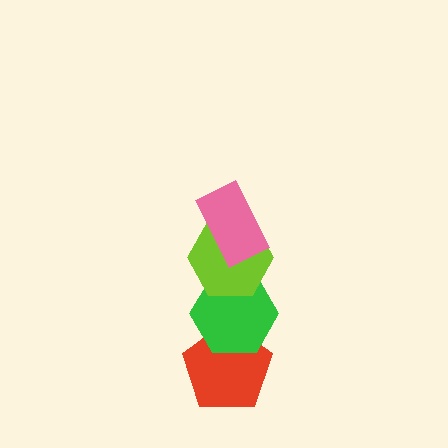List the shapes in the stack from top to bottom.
From top to bottom: the pink rectangle, the lime hexagon, the green hexagon, the red pentagon.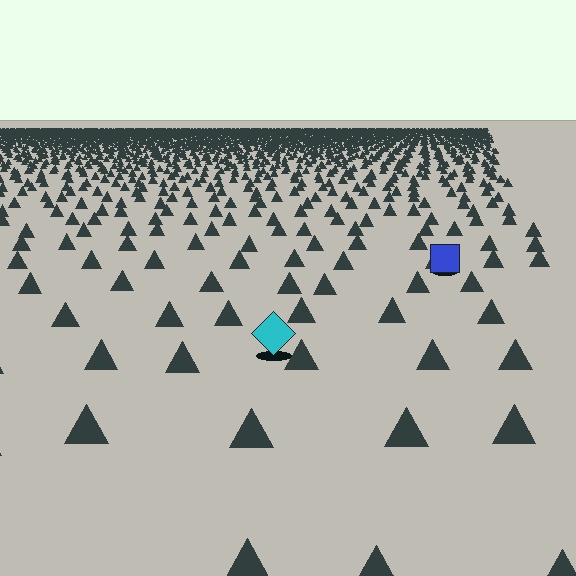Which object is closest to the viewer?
The cyan diamond is closest. The texture marks near it are larger and more spread out.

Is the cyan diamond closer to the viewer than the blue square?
Yes. The cyan diamond is closer — you can tell from the texture gradient: the ground texture is coarser near it.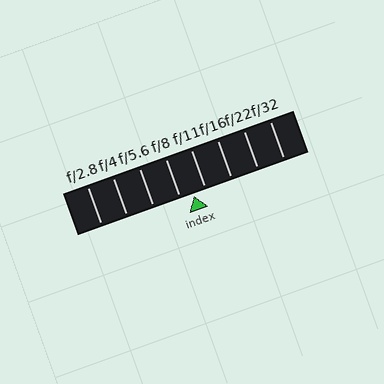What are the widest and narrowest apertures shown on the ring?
The widest aperture shown is f/2.8 and the narrowest is f/32.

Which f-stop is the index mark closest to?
The index mark is closest to f/11.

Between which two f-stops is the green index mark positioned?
The index mark is between f/8 and f/11.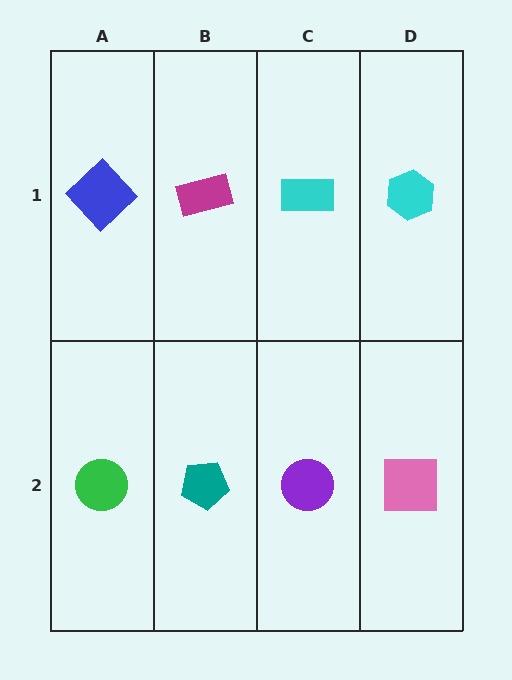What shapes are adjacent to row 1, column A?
A green circle (row 2, column A), a magenta rectangle (row 1, column B).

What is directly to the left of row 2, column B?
A green circle.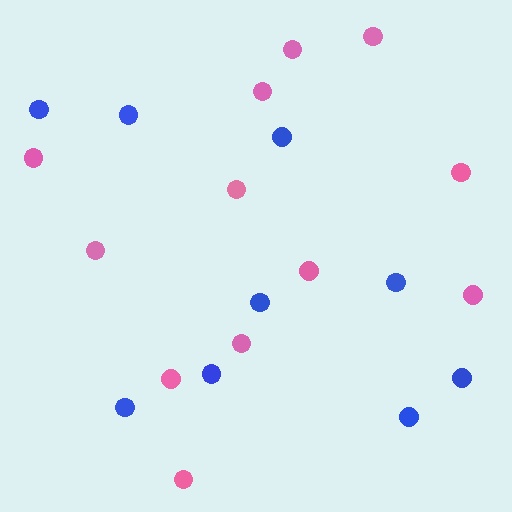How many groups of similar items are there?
There are 2 groups: one group of pink circles (12) and one group of blue circles (9).